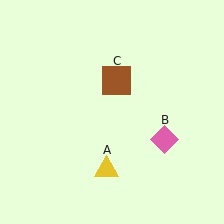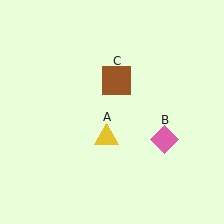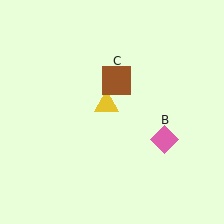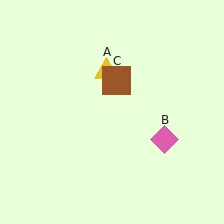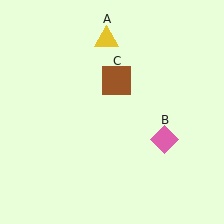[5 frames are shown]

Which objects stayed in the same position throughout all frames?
Pink diamond (object B) and brown square (object C) remained stationary.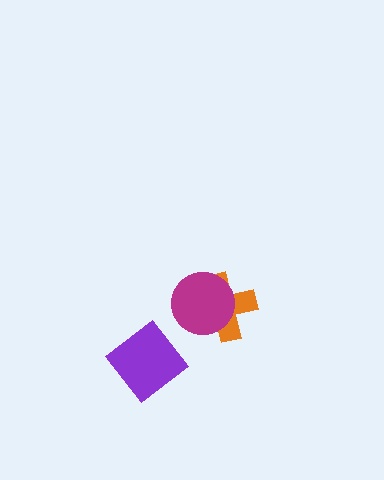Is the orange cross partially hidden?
Yes, it is partially covered by another shape.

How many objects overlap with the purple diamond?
0 objects overlap with the purple diamond.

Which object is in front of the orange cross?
The magenta circle is in front of the orange cross.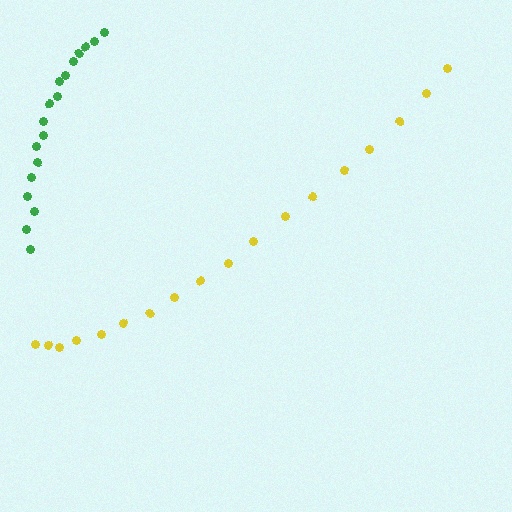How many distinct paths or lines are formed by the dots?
There are 2 distinct paths.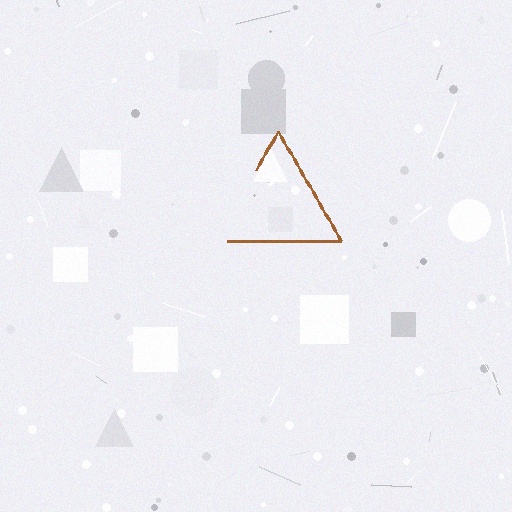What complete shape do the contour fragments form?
The contour fragments form a triangle.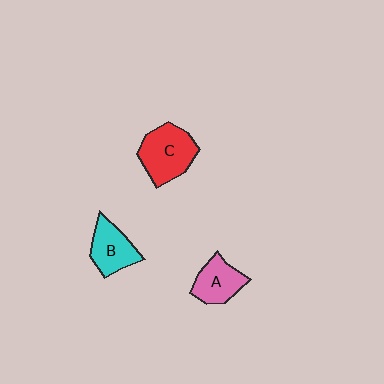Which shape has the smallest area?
Shape A (pink).